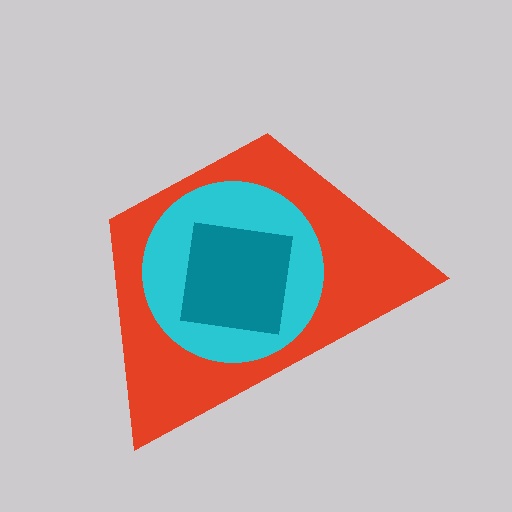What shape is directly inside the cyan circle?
The teal square.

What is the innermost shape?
The teal square.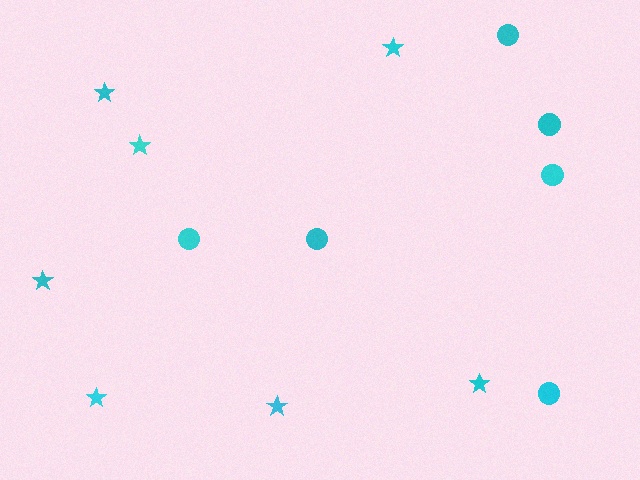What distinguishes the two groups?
There are 2 groups: one group of circles (6) and one group of stars (7).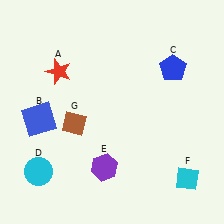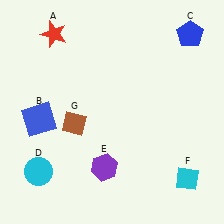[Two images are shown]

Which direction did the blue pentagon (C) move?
The blue pentagon (C) moved up.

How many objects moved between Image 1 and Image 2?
2 objects moved between the two images.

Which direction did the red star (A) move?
The red star (A) moved up.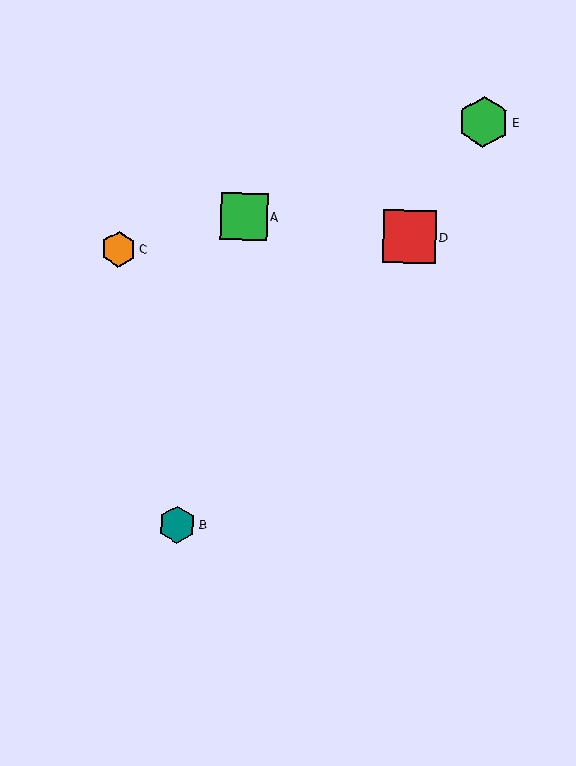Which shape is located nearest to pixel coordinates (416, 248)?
The red square (labeled D) at (410, 237) is nearest to that location.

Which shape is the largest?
The red square (labeled D) is the largest.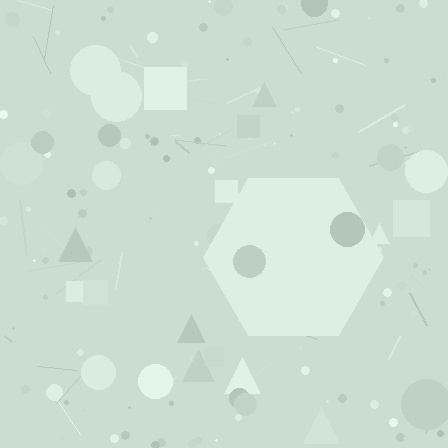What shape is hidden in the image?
A hexagon is hidden in the image.